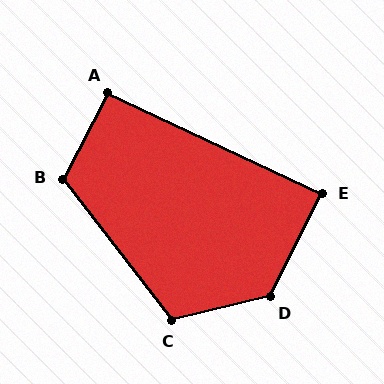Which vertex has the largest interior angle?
D, at approximately 131 degrees.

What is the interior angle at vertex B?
Approximately 115 degrees (obtuse).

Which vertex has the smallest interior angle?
E, at approximately 88 degrees.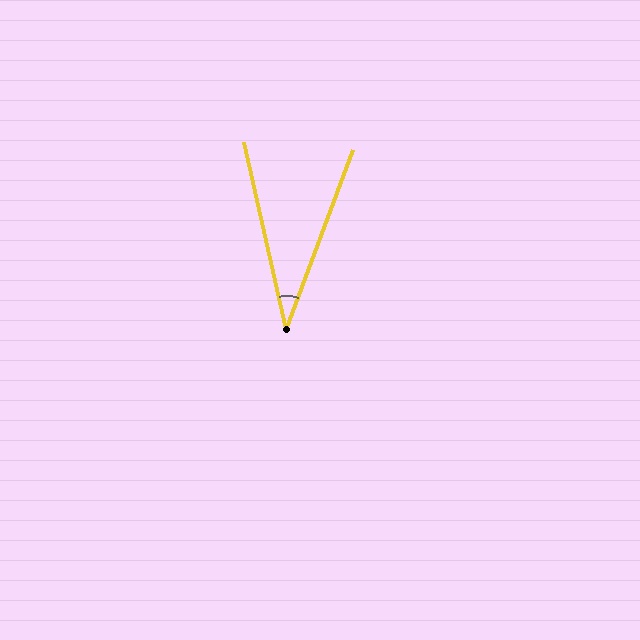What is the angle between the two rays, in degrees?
Approximately 33 degrees.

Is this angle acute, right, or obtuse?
It is acute.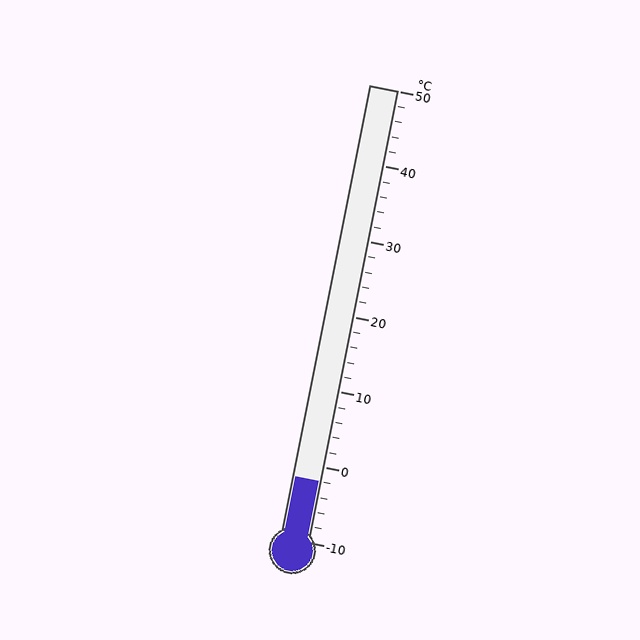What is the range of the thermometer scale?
The thermometer scale ranges from -10°C to 50°C.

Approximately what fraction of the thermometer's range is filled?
The thermometer is filled to approximately 15% of its range.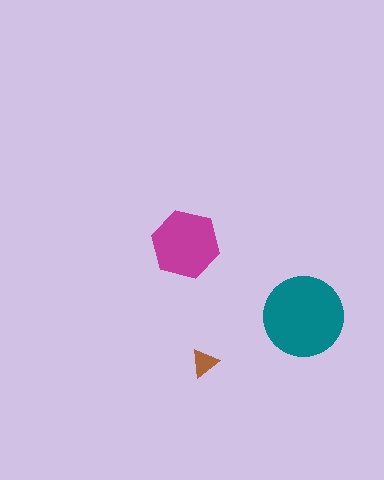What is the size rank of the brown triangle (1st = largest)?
3rd.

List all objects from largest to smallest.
The teal circle, the magenta hexagon, the brown triangle.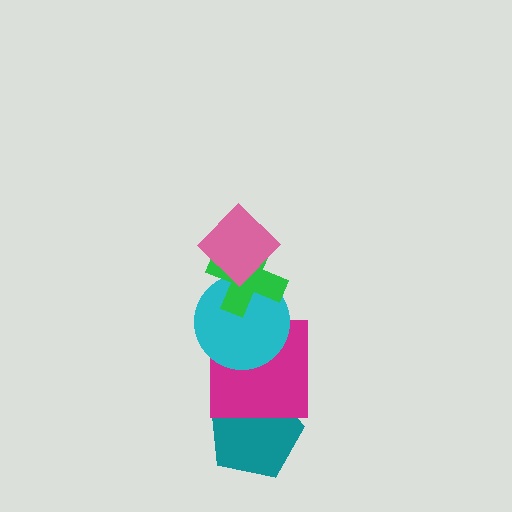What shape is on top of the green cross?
The pink diamond is on top of the green cross.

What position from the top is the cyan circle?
The cyan circle is 3rd from the top.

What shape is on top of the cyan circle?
The green cross is on top of the cyan circle.